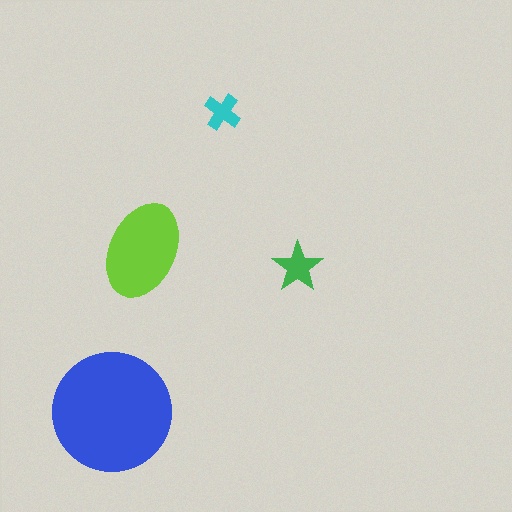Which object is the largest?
The blue circle.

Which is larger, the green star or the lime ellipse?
The lime ellipse.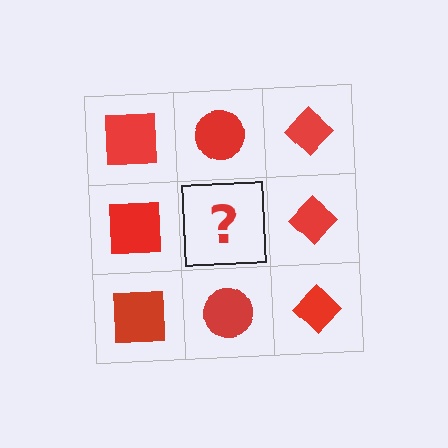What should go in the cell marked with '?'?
The missing cell should contain a red circle.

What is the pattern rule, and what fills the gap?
The rule is that each column has a consistent shape. The gap should be filled with a red circle.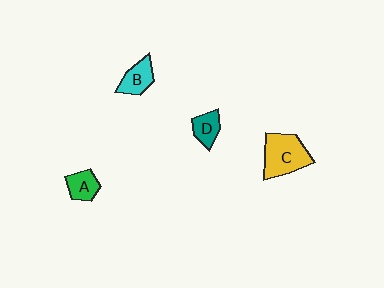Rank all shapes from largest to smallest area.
From largest to smallest: C (yellow), B (cyan), A (green), D (teal).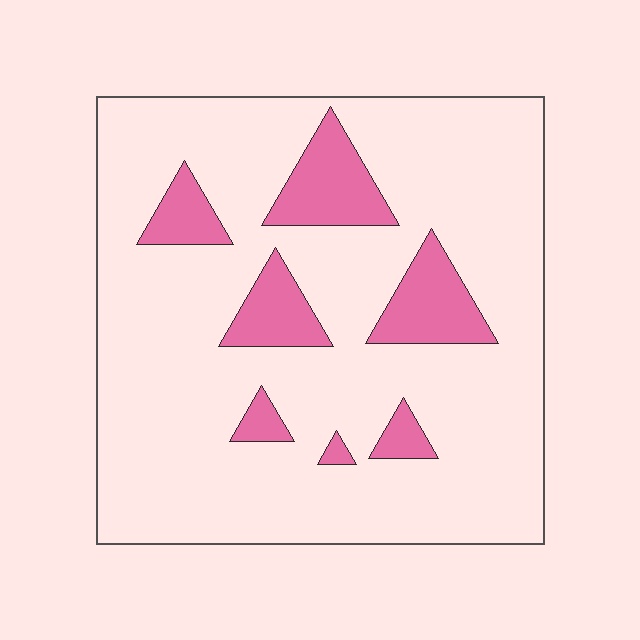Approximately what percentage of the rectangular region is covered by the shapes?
Approximately 15%.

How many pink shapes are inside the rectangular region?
7.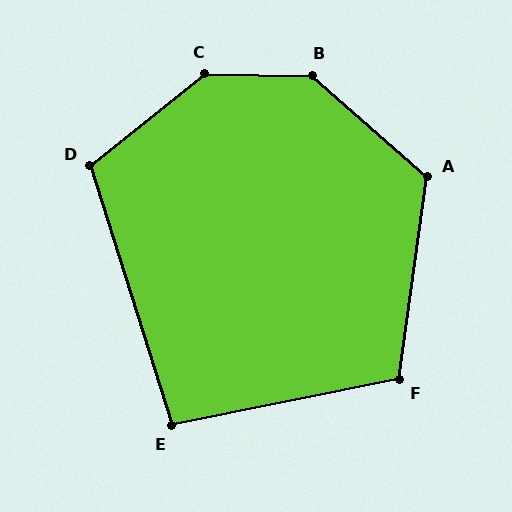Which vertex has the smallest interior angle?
E, at approximately 96 degrees.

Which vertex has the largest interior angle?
C, at approximately 141 degrees.